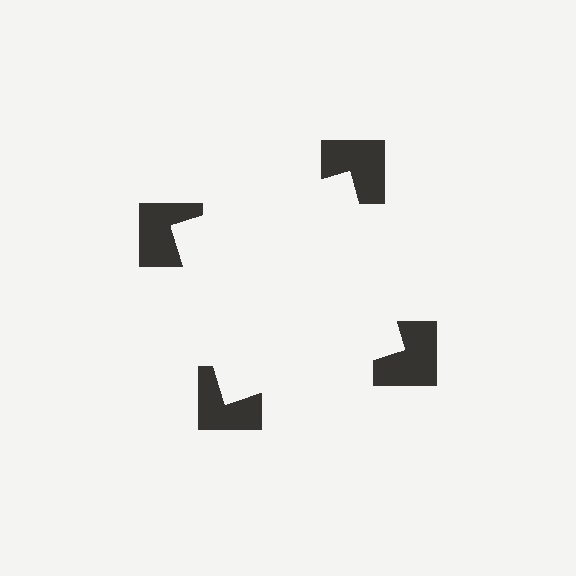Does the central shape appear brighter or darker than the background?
It typically appears slightly brighter than the background, even though no actual brightness change is drawn.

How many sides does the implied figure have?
4 sides.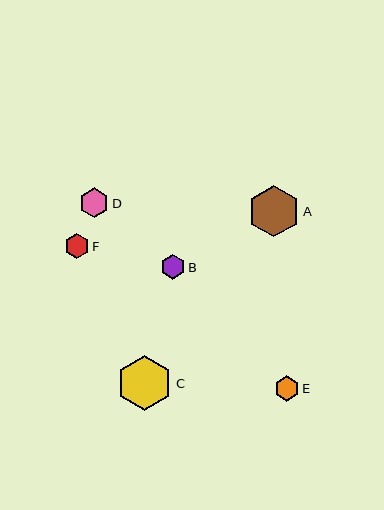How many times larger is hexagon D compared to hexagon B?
Hexagon D is approximately 1.2 times the size of hexagon B.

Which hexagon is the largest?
Hexagon C is the largest with a size of approximately 56 pixels.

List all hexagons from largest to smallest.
From largest to smallest: C, A, D, E, F, B.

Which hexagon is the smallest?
Hexagon B is the smallest with a size of approximately 24 pixels.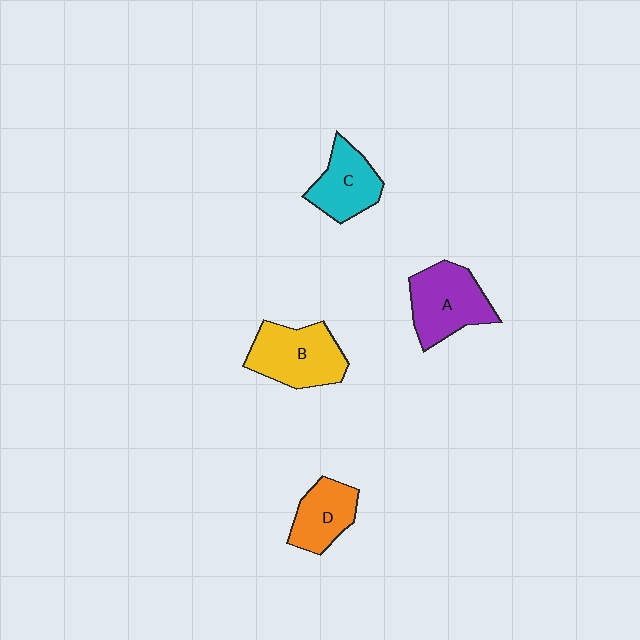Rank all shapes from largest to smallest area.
From largest to smallest: B (yellow), A (purple), C (cyan), D (orange).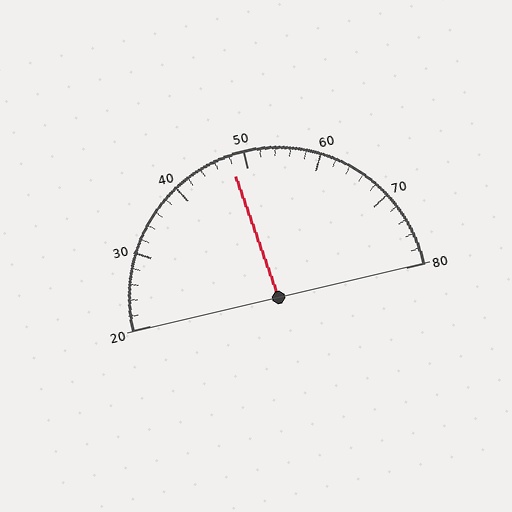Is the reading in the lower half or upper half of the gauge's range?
The reading is in the lower half of the range (20 to 80).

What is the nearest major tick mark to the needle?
The nearest major tick mark is 50.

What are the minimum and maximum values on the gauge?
The gauge ranges from 20 to 80.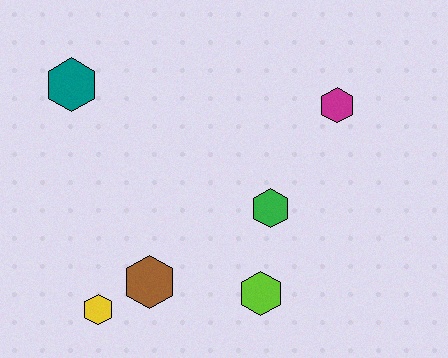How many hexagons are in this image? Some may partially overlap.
There are 6 hexagons.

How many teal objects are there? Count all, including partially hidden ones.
There is 1 teal object.